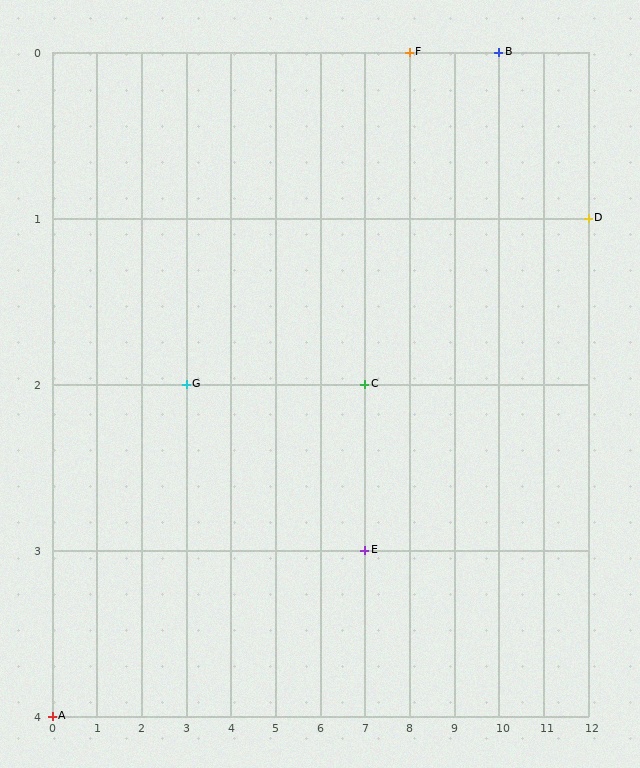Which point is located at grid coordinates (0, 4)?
Point A is at (0, 4).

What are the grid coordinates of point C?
Point C is at grid coordinates (7, 2).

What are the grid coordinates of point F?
Point F is at grid coordinates (8, 0).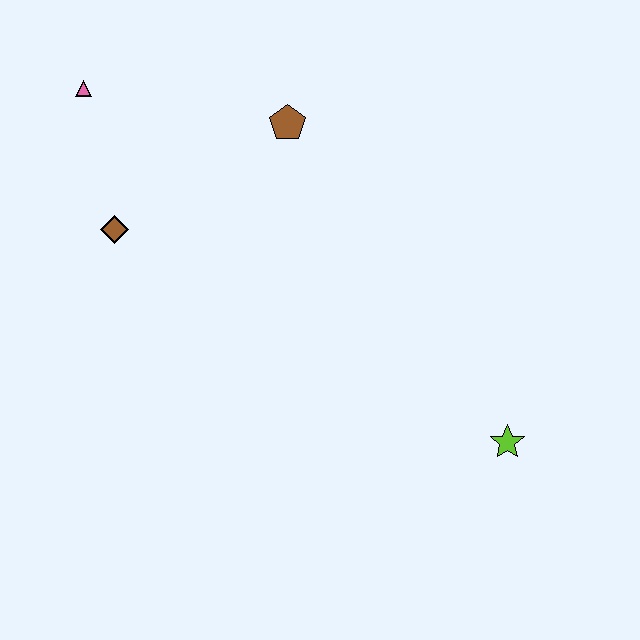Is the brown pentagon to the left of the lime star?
Yes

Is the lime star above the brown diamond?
No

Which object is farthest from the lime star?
The pink triangle is farthest from the lime star.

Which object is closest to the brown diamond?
The pink triangle is closest to the brown diamond.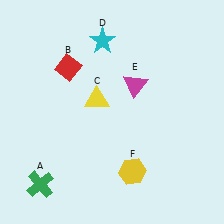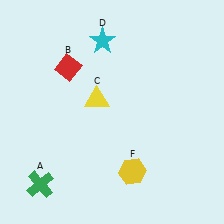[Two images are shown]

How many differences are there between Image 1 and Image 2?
There is 1 difference between the two images.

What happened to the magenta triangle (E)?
The magenta triangle (E) was removed in Image 2. It was in the top-right area of Image 1.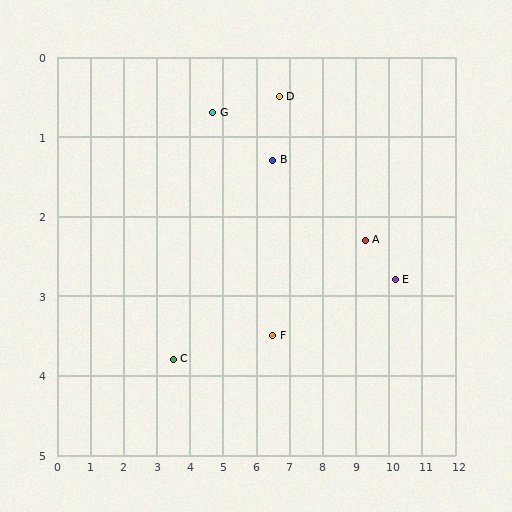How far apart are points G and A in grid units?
Points G and A are about 4.9 grid units apart.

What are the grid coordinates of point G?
Point G is at approximately (4.7, 0.7).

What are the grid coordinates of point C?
Point C is at approximately (3.5, 3.8).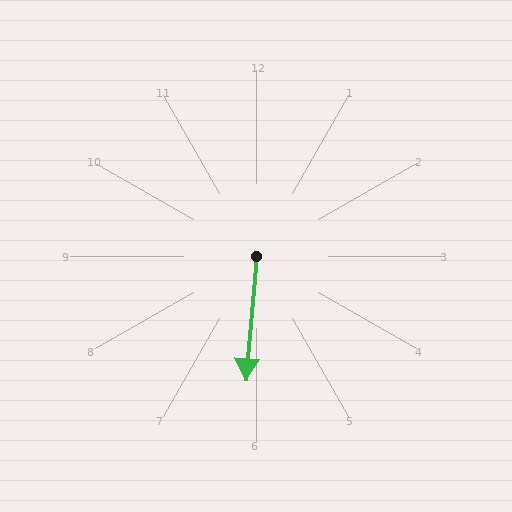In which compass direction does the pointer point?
South.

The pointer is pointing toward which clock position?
Roughly 6 o'clock.